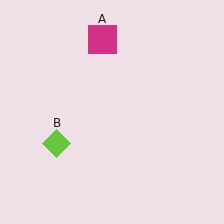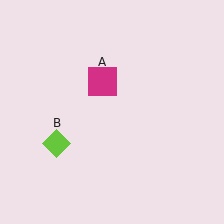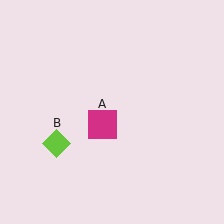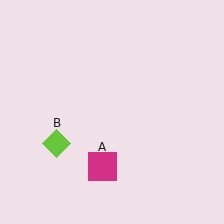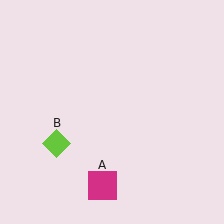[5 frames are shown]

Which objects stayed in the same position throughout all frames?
Lime diamond (object B) remained stationary.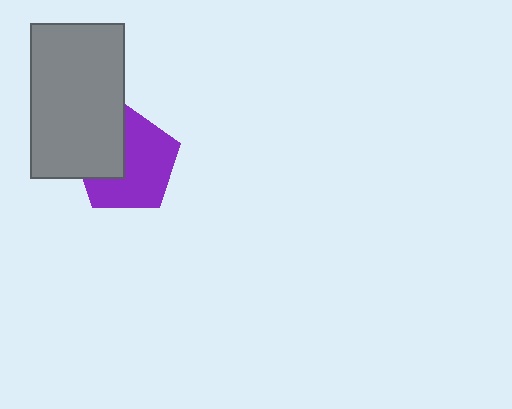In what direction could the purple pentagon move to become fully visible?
The purple pentagon could move right. That would shift it out from behind the gray rectangle entirely.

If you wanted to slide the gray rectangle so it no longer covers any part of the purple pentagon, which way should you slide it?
Slide it left — that is the most direct way to separate the two shapes.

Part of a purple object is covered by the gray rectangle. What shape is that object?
It is a pentagon.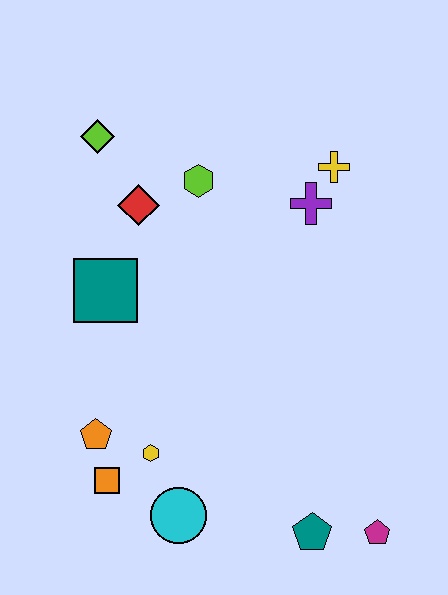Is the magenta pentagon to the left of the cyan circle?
No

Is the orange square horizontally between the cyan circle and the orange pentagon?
Yes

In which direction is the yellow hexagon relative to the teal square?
The yellow hexagon is below the teal square.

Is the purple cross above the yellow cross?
No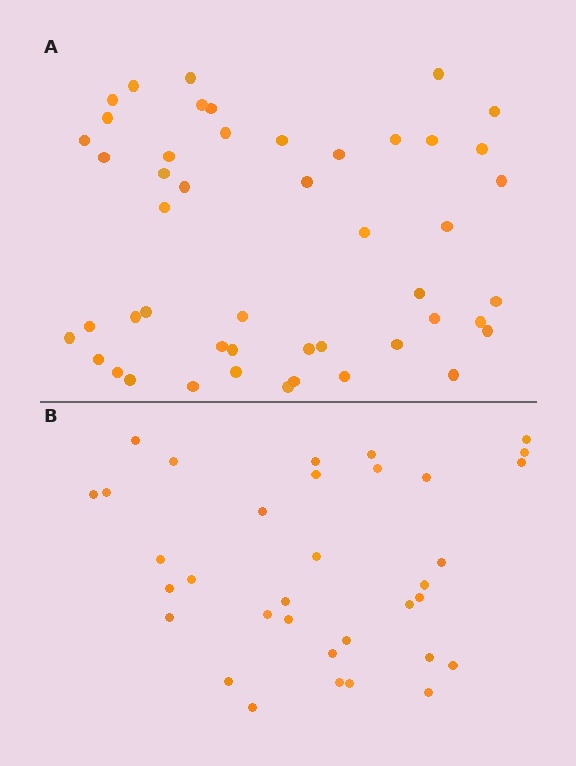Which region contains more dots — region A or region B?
Region A (the top region) has more dots.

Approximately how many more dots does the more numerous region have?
Region A has approximately 15 more dots than region B.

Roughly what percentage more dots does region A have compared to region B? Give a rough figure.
About 40% more.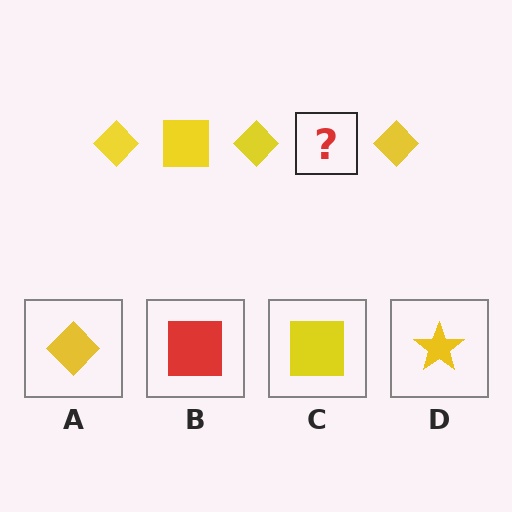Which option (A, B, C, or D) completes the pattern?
C.